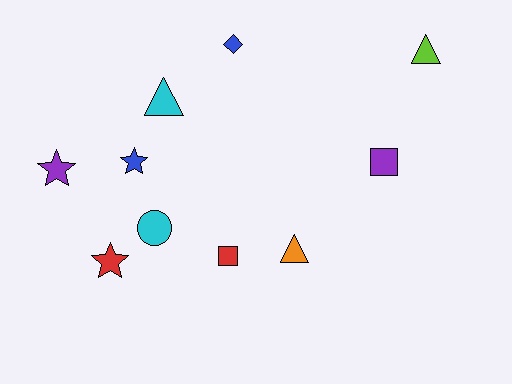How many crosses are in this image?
There are no crosses.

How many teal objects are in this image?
There are no teal objects.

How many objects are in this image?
There are 10 objects.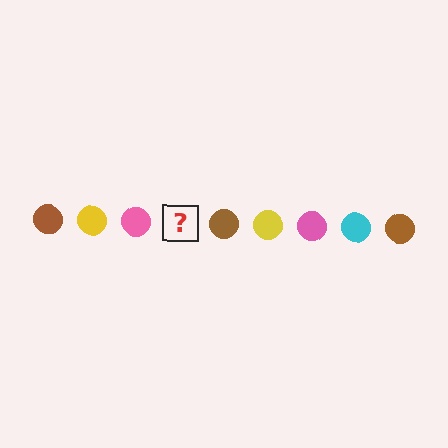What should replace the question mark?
The question mark should be replaced with a cyan circle.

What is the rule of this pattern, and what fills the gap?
The rule is that the pattern cycles through brown, yellow, pink, cyan circles. The gap should be filled with a cyan circle.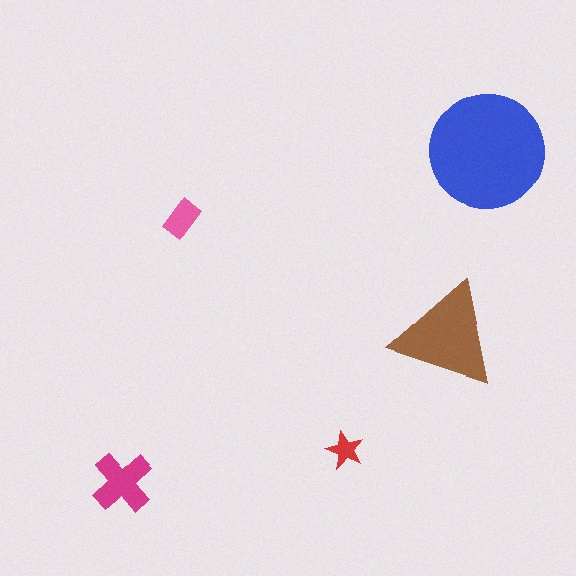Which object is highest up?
The blue circle is topmost.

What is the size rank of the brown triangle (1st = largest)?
2nd.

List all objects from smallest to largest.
The red star, the pink rectangle, the magenta cross, the brown triangle, the blue circle.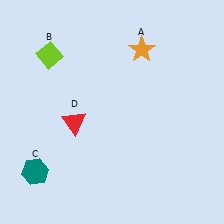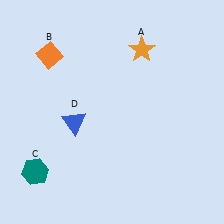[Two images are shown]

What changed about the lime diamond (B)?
In Image 1, B is lime. In Image 2, it changed to orange.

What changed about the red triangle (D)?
In Image 1, D is red. In Image 2, it changed to blue.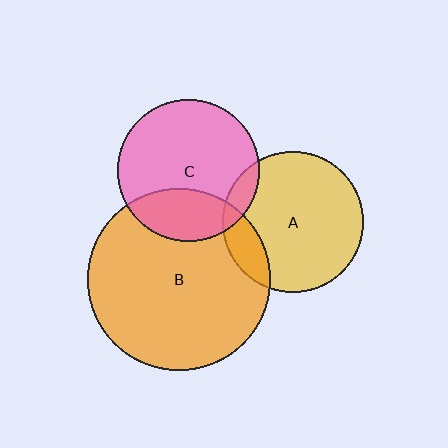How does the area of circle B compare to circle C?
Approximately 1.7 times.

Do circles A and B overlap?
Yes.